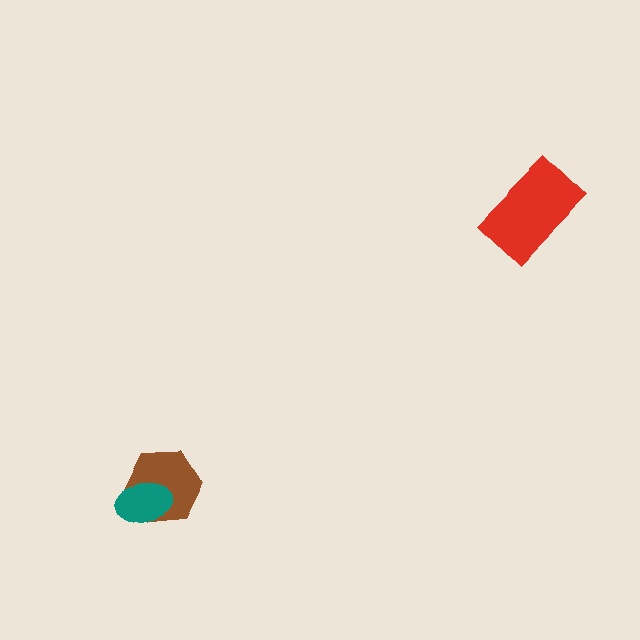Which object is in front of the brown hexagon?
The teal ellipse is in front of the brown hexagon.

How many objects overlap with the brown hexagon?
1 object overlaps with the brown hexagon.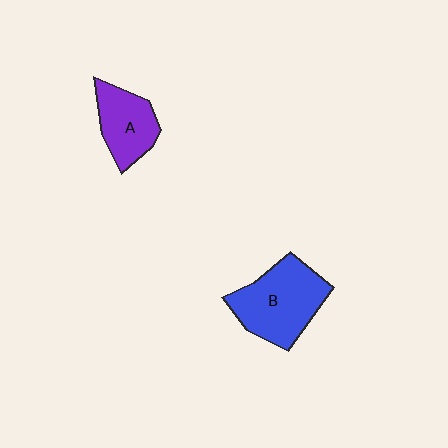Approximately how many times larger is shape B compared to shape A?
Approximately 1.5 times.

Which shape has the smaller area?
Shape A (purple).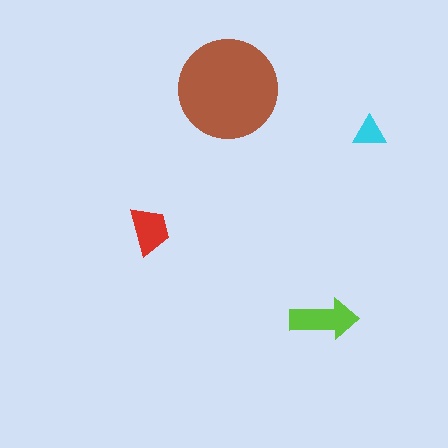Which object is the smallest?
The cyan triangle.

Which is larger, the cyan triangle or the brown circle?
The brown circle.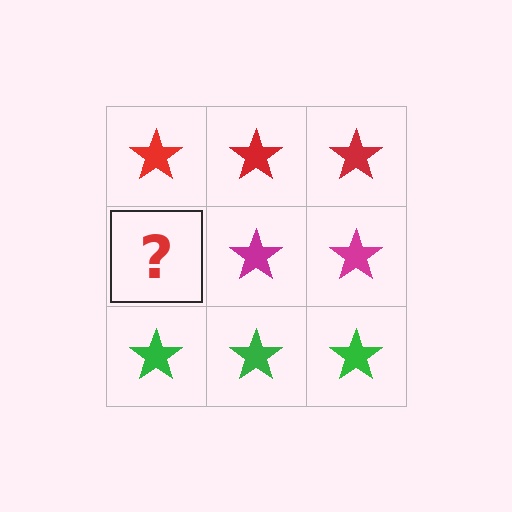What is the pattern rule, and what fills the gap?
The rule is that each row has a consistent color. The gap should be filled with a magenta star.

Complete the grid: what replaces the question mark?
The question mark should be replaced with a magenta star.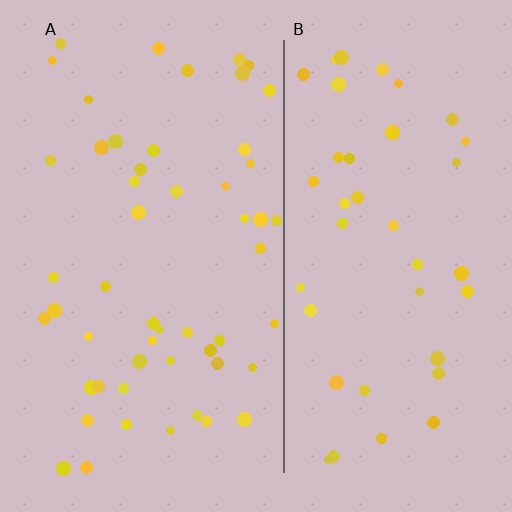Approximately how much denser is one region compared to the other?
Approximately 1.3× — region A over region B.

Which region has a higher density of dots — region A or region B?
A (the left).